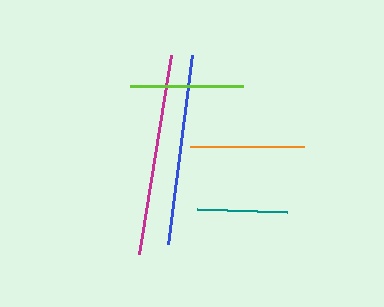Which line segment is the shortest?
The teal line is the shortest at approximately 90 pixels.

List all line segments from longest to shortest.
From longest to shortest: magenta, blue, orange, lime, teal.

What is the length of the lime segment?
The lime segment is approximately 113 pixels long.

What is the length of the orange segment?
The orange segment is approximately 114 pixels long.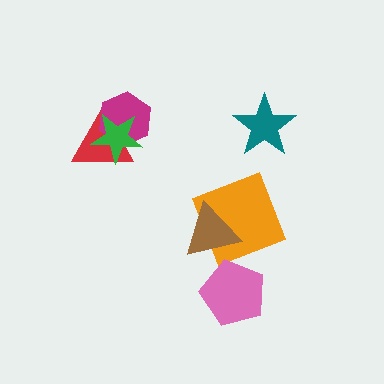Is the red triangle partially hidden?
Yes, it is partially covered by another shape.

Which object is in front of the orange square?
The brown triangle is in front of the orange square.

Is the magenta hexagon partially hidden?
Yes, it is partially covered by another shape.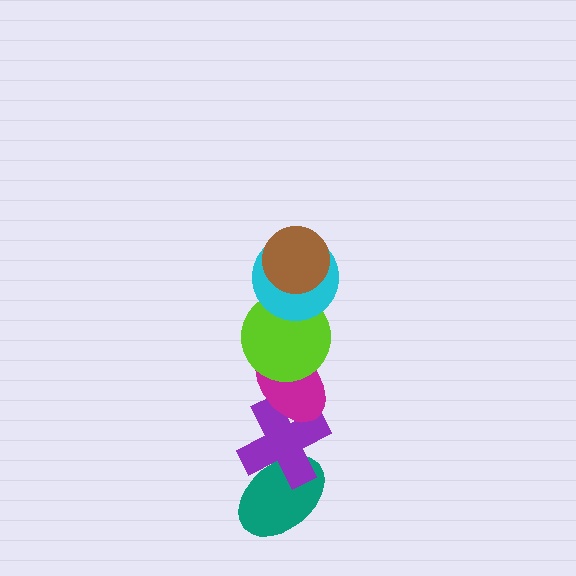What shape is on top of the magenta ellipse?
The lime circle is on top of the magenta ellipse.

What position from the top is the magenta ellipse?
The magenta ellipse is 4th from the top.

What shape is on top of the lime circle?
The cyan circle is on top of the lime circle.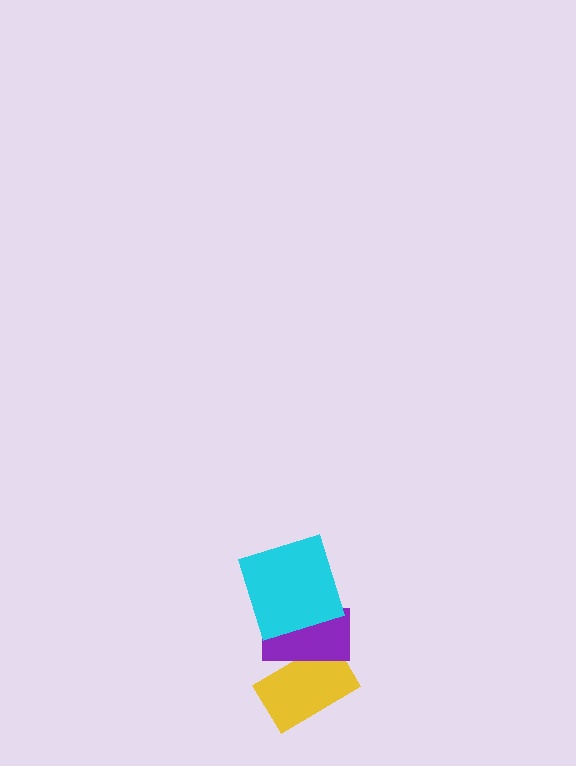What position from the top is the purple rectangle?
The purple rectangle is 2nd from the top.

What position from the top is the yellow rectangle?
The yellow rectangle is 3rd from the top.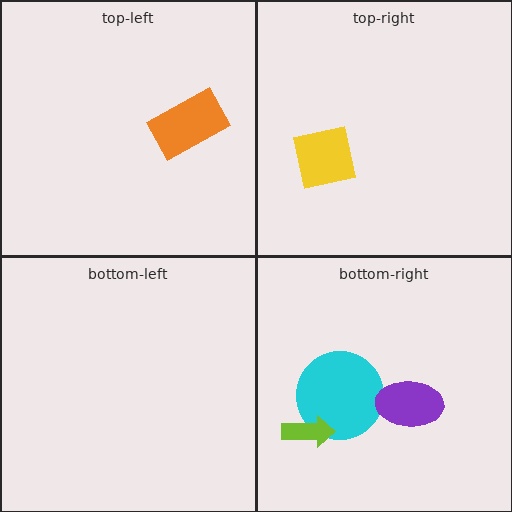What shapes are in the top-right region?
The yellow square.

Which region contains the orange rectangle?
The top-left region.